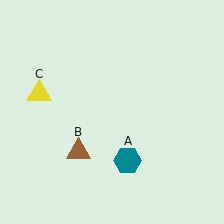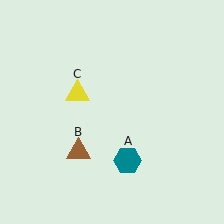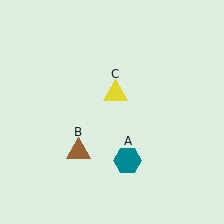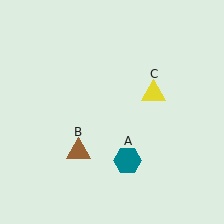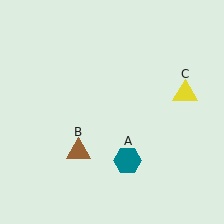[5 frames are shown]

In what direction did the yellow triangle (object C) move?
The yellow triangle (object C) moved right.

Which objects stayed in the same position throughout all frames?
Teal hexagon (object A) and brown triangle (object B) remained stationary.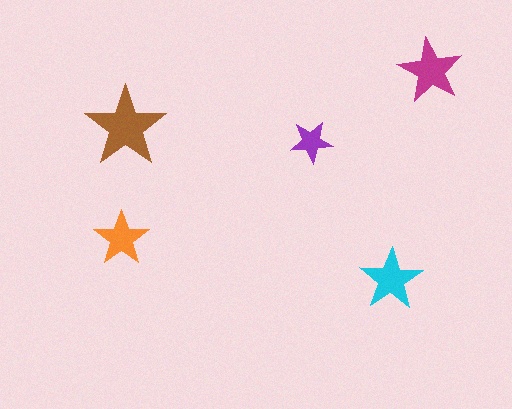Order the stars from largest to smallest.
the brown one, the magenta one, the cyan one, the orange one, the purple one.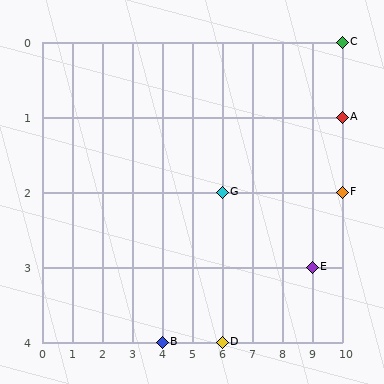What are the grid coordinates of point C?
Point C is at grid coordinates (10, 0).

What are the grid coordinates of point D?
Point D is at grid coordinates (6, 4).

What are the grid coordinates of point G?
Point G is at grid coordinates (6, 2).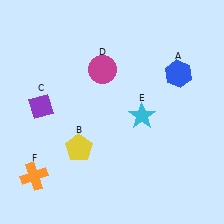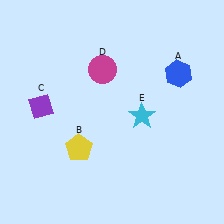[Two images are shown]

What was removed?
The orange cross (F) was removed in Image 2.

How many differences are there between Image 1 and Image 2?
There is 1 difference between the two images.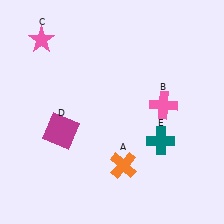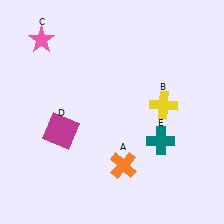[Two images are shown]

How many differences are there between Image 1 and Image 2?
There is 1 difference between the two images.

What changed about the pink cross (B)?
In Image 1, B is pink. In Image 2, it changed to yellow.